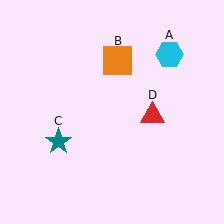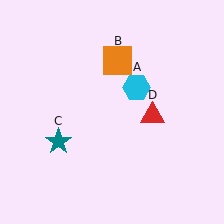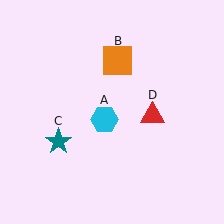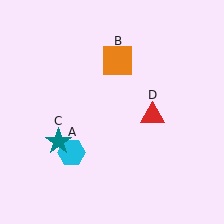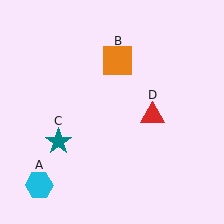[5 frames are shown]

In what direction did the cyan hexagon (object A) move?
The cyan hexagon (object A) moved down and to the left.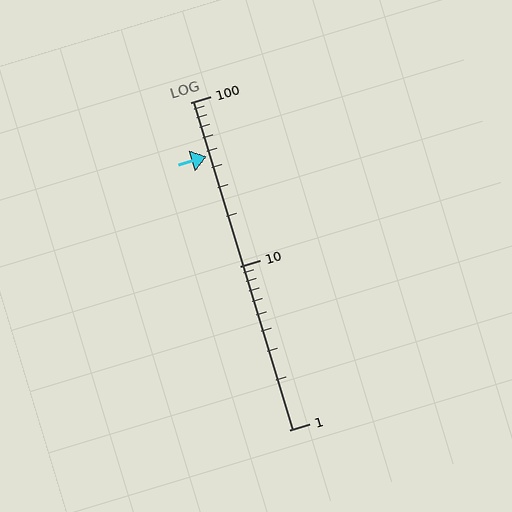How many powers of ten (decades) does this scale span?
The scale spans 2 decades, from 1 to 100.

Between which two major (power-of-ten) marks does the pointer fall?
The pointer is between 10 and 100.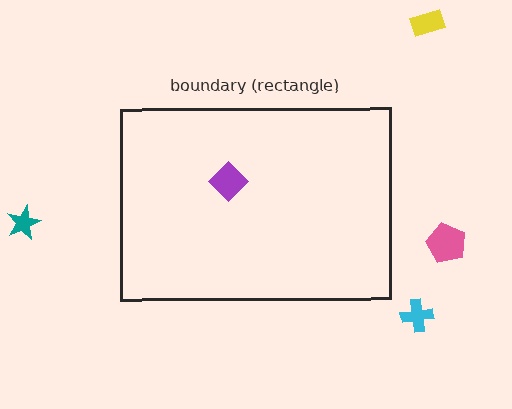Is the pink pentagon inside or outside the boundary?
Outside.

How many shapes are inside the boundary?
1 inside, 4 outside.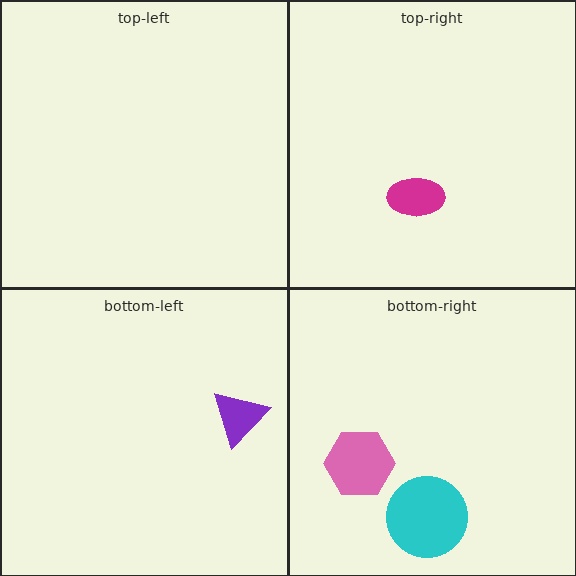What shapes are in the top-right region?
The magenta ellipse.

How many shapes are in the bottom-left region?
1.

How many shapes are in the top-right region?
1.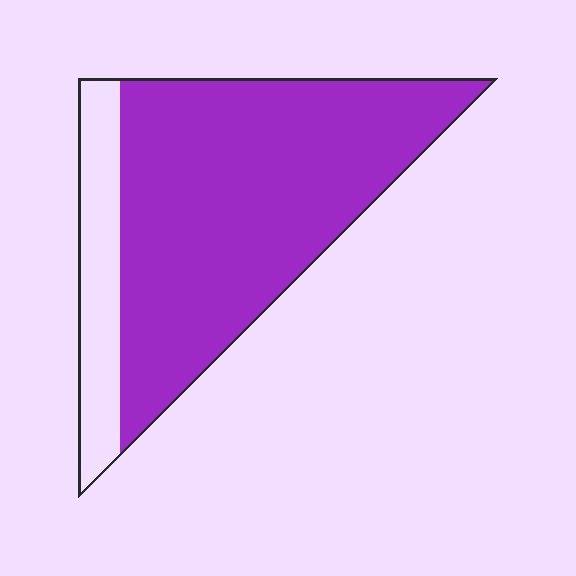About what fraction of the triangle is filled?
About four fifths (4/5).